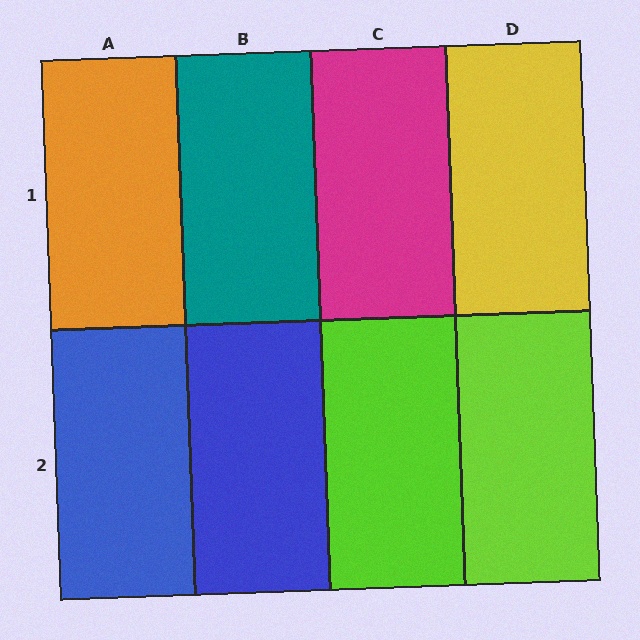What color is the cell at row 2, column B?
Blue.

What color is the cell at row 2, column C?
Lime.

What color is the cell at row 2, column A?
Blue.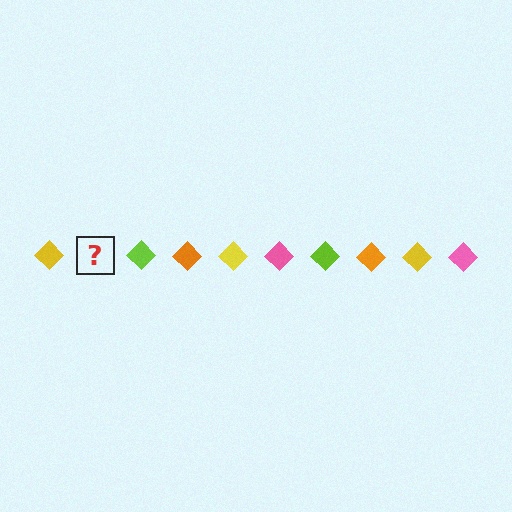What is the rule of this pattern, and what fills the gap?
The rule is that the pattern cycles through yellow, pink, lime, orange diamonds. The gap should be filled with a pink diamond.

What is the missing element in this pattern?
The missing element is a pink diamond.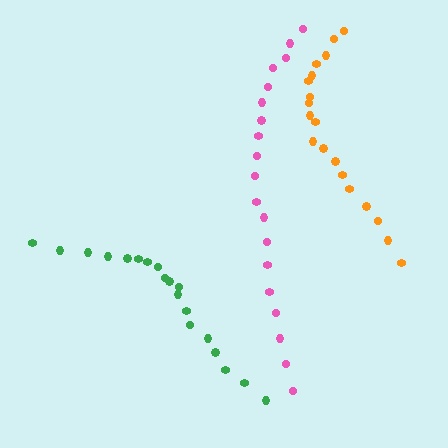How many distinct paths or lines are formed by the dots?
There are 3 distinct paths.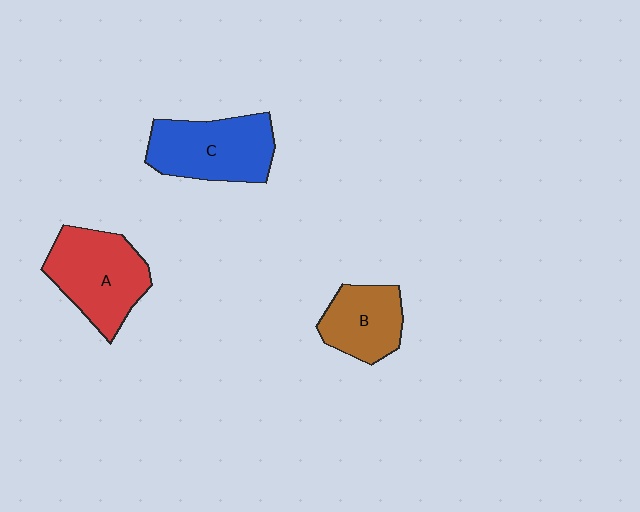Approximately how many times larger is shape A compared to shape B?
Approximately 1.4 times.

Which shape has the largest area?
Shape A (red).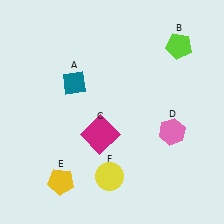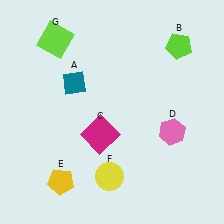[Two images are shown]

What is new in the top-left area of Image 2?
A lime square (G) was added in the top-left area of Image 2.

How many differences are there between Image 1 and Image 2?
There is 1 difference between the two images.